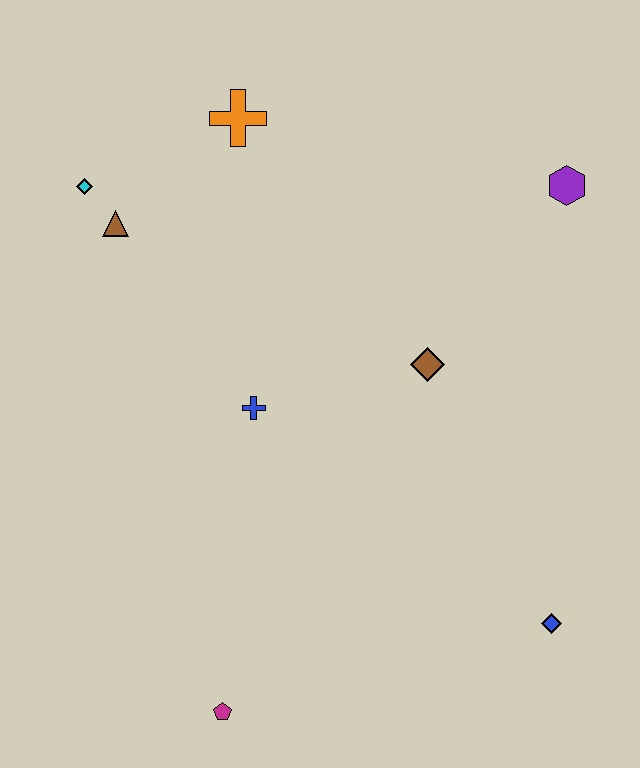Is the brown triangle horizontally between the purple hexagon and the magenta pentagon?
No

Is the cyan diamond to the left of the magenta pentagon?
Yes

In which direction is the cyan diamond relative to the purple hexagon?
The cyan diamond is to the left of the purple hexagon.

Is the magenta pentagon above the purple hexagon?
No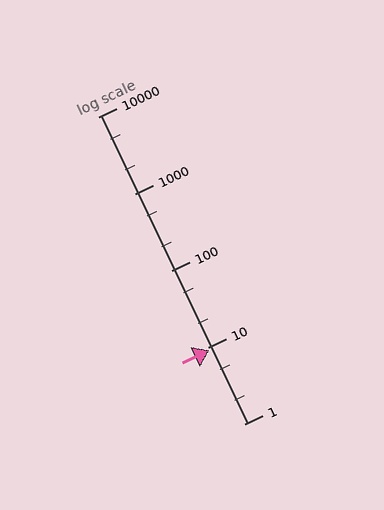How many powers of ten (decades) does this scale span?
The scale spans 4 decades, from 1 to 10000.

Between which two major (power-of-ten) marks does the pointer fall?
The pointer is between 1 and 10.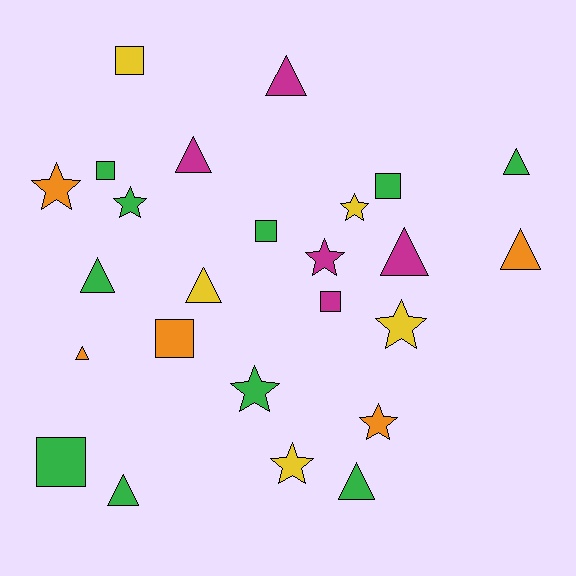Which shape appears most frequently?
Triangle, with 10 objects.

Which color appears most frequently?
Green, with 10 objects.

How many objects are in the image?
There are 25 objects.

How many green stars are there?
There are 2 green stars.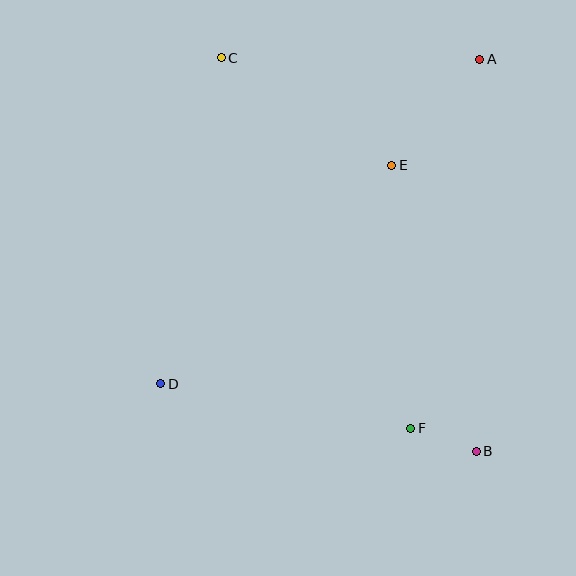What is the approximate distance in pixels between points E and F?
The distance between E and F is approximately 264 pixels.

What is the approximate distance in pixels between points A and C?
The distance between A and C is approximately 258 pixels.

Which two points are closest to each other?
Points B and F are closest to each other.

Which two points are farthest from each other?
Points B and C are farthest from each other.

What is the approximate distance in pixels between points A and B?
The distance between A and B is approximately 392 pixels.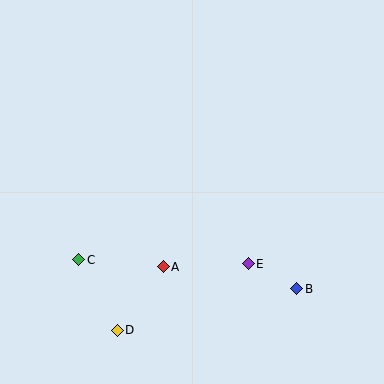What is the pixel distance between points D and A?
The distance between D and A is 78 pixels.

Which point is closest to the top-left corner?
Point C is closest to the top-left corner.